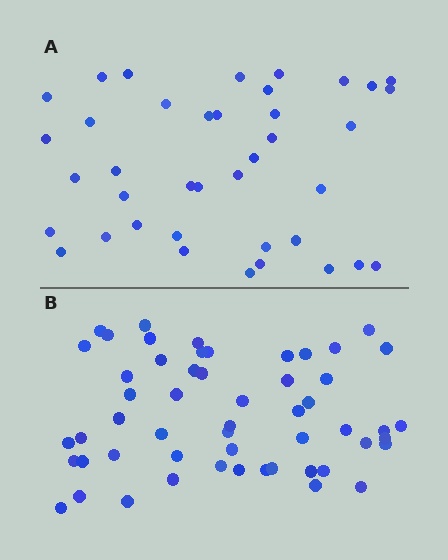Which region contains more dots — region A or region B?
Region B (the bottom region) has more dots.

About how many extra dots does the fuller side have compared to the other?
Region B has approximately 15 more dots than region A.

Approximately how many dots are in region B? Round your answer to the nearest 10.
About 50 dots. (The exact count is 54, which rounds to 50.)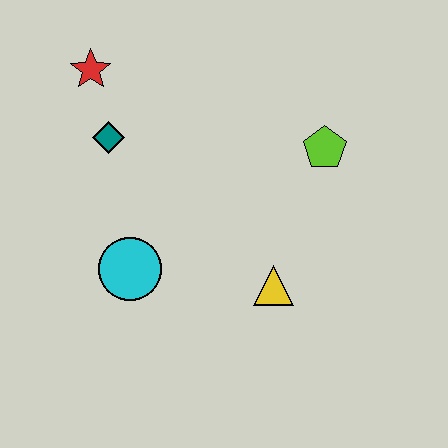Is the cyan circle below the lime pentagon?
Yes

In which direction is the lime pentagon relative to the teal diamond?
The lime pentagon is to the right of the teal diamond.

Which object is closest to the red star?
The teal diamond is closest to the red star.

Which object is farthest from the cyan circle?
The lime pentagon is farthest from the cyan circle.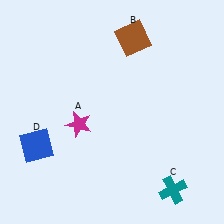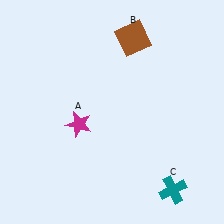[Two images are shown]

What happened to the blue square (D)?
The blue square (D) was removed in Image 2. It was in the bottom-left area of Image 1.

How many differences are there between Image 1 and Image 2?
There is 1 difference between the two images.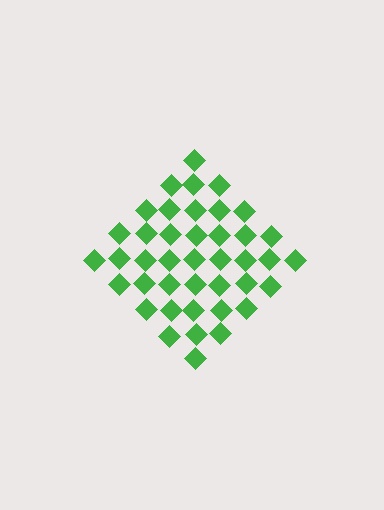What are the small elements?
The small elements are diamonds.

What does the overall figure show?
The overall figure shows a diamond.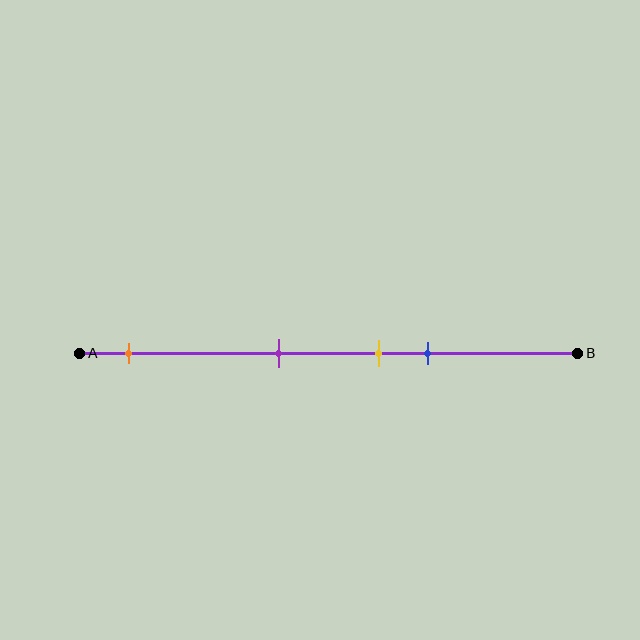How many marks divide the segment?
There are 4 marks dividing the segment.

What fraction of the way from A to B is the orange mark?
The orange mark is approximately 10% (0.1) of the way from A to B.